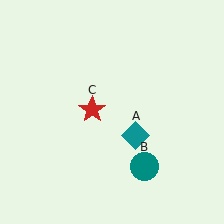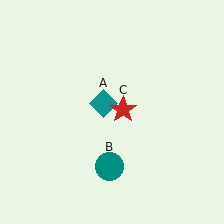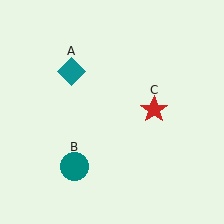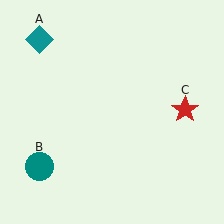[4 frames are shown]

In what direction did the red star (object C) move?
The red star (object C) moved right.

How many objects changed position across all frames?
3 objects changed position: teal diamond (object A), teal circle (object B), red star (object C).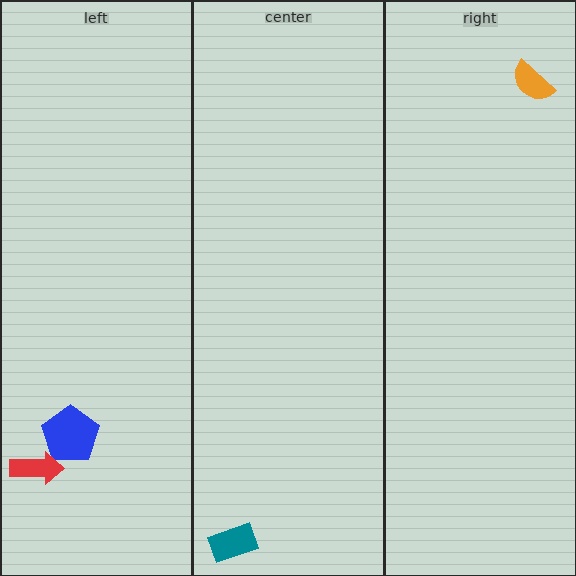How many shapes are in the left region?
2.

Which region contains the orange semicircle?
The right region.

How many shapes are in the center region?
1.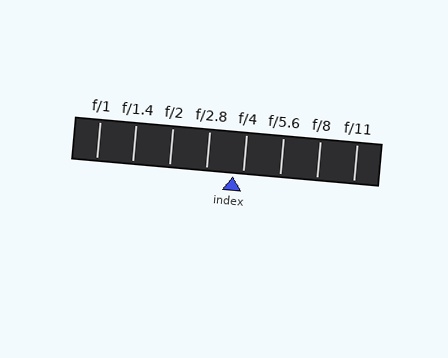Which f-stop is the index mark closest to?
The index mark is closest to f/4.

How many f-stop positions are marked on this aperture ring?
There are 8 f-stop positions marked.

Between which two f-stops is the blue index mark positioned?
The index mark is between f/2.8 and f/4.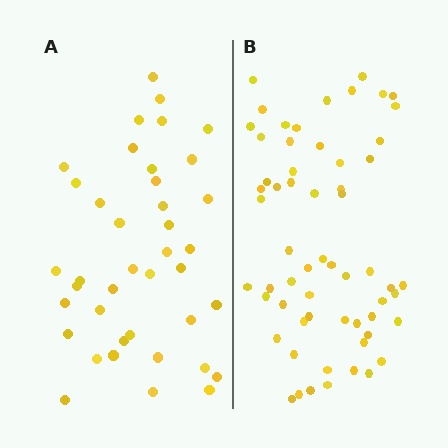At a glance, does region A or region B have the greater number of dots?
Region B (the right region) has more dots.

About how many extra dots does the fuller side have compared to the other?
Region B has approximately 20 more dots than region A.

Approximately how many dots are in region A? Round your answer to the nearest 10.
About 40 dots.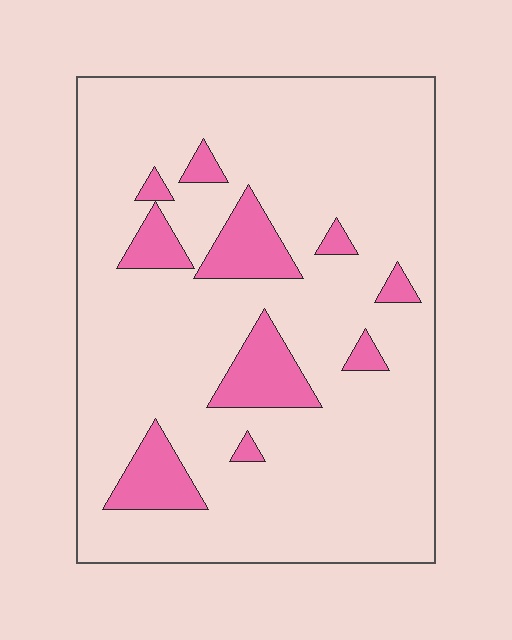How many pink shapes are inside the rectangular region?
10.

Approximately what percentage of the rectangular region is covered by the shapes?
Approximately 15%.